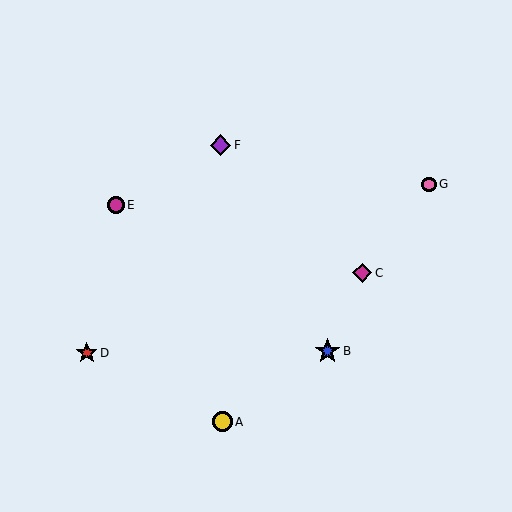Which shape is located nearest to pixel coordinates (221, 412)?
The yellow circle (labeled A) at (222, 422) is nearest to that location.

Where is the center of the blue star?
The center of the blue star is at (327, 351).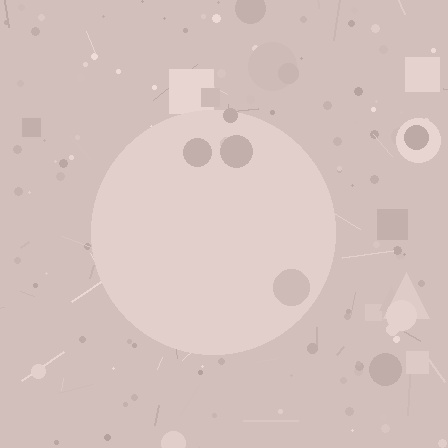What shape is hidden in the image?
A circle is hidden in the image.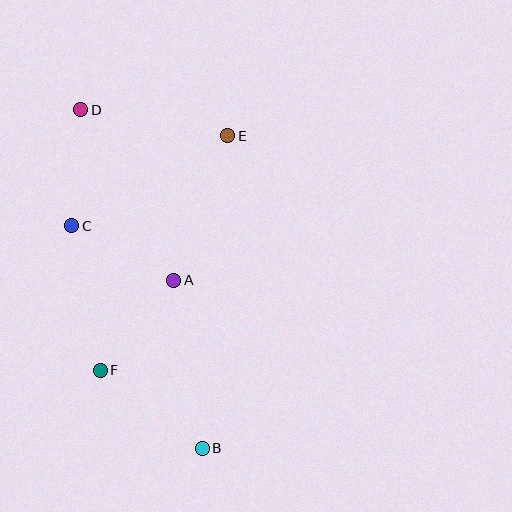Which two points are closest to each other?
Points A and C are closest to each other.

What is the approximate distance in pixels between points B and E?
The distance between B and E is approximately 313 pixels.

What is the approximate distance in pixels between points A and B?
The distance between A and B is approximately 171 pixels.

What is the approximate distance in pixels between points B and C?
The distance between B and C is approximately 258 pixels.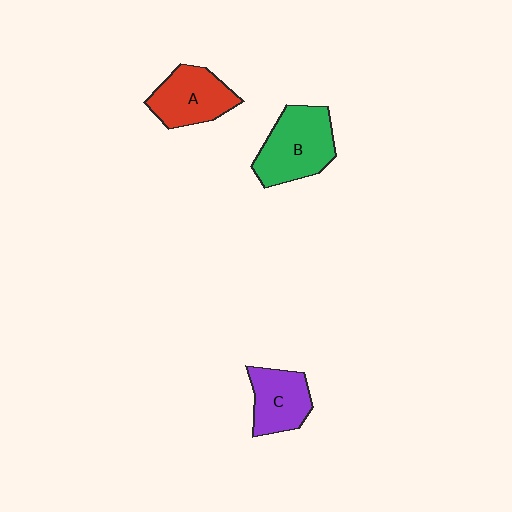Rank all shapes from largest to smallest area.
From largest to smallest: B (green), A (red), C (purple).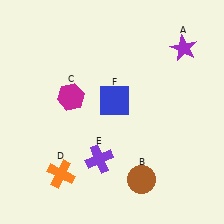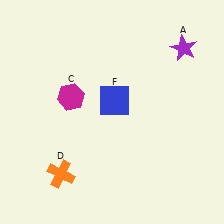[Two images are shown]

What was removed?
The brown circle (B), the purple cross (E) were removed in Image 2.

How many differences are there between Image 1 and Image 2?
There are 2 differences between the two images.